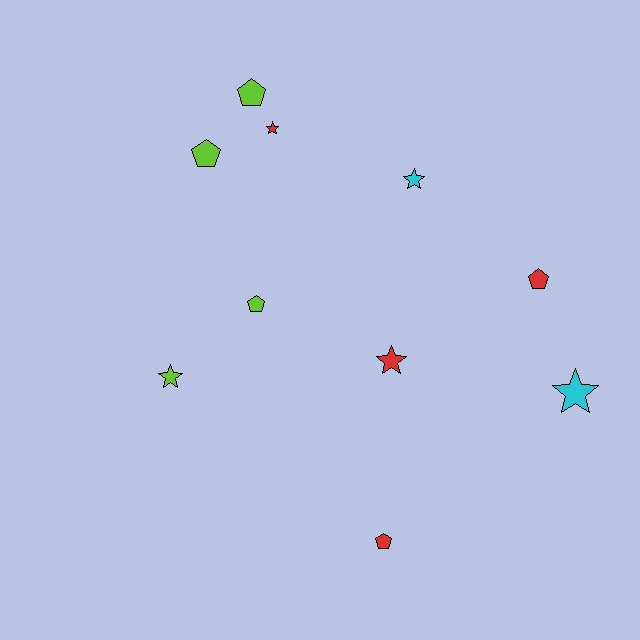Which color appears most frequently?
Lime, with 4 objects.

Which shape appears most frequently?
Star, with 5 objects.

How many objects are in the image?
There are 10 objects.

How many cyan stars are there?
There are 2 cyan stars.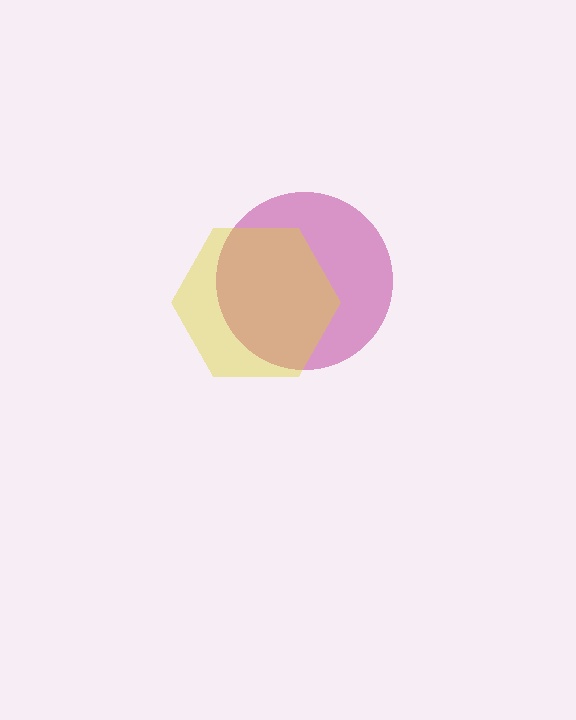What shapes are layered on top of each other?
The layered shapes are: a magenta circle, a yellow hexagon.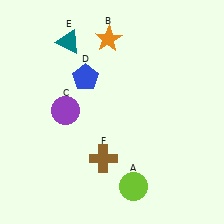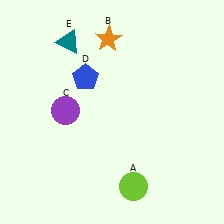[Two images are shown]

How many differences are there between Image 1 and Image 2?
There is 1 difference between the two images.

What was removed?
The brown cross (F) was removed in Image 2.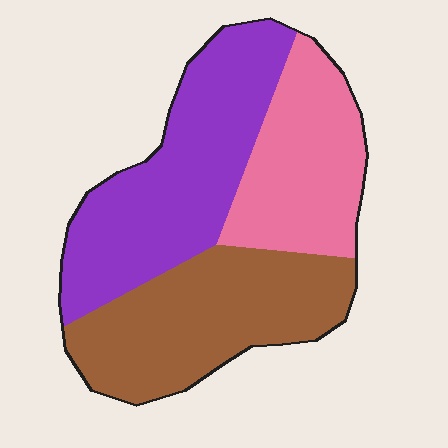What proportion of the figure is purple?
Purple takes up about three eighths (3/8) of the figure.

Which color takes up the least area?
Pink, at roughly 25%.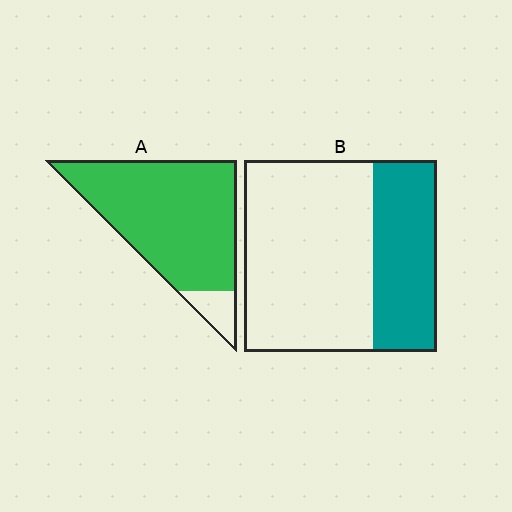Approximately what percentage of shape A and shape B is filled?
A is approximately 90% and B is approximately 35%.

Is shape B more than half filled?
No.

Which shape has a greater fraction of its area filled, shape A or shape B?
Shape A.